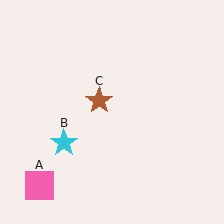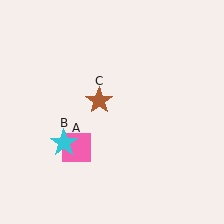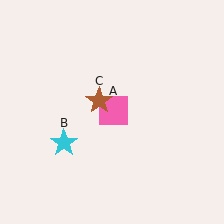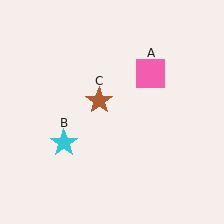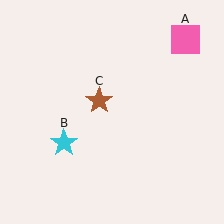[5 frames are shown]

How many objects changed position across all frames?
1 object changed position: pink square (object A).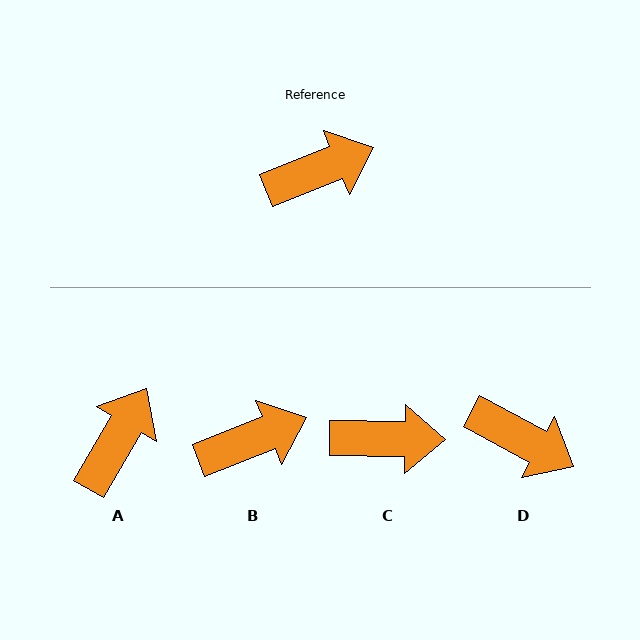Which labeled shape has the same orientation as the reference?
B.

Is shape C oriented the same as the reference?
No, it is off by about 22 degrees.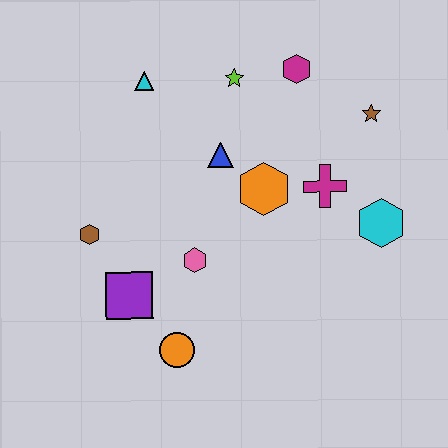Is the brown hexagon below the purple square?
No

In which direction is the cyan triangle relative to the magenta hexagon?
The cyan triangle is to the left of the magenta hexagon.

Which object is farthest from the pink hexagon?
The brown star is farthest from the pink hexagon.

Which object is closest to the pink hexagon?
The purple square is closest to the pink hexagon.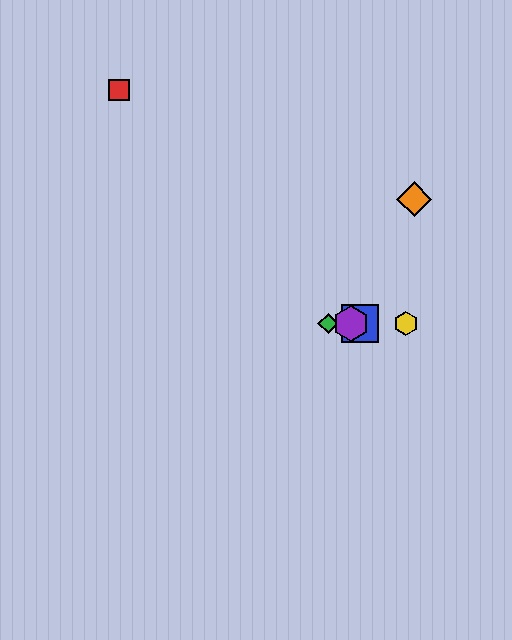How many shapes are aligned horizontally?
4 shapes (the blue square, the green diamond, the yellow hexagon, the purple hexagon) are aligned horizontally.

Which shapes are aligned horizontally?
The blue square, the green diamond, the yellow hexagon, the purple hexagon are aligned horizontally.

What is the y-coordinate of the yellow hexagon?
The yellow hexagon is at y≈323.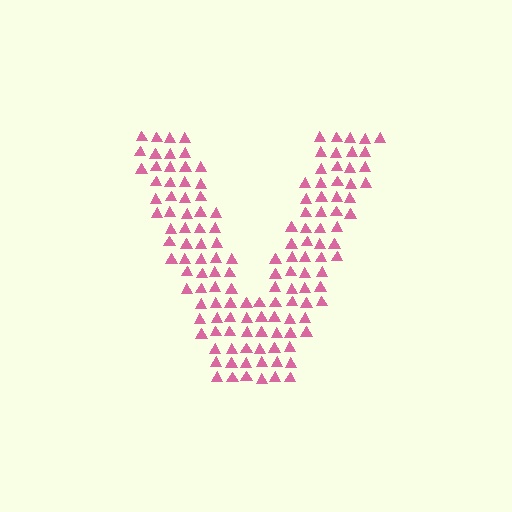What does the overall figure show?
The overall figure shows the letter V.